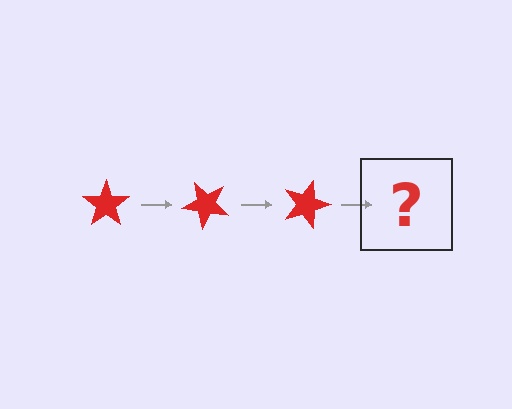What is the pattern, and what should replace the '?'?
The pattern is that the star rotates 45 degrees each step. The '?' should be a red star rotated 135 degrees.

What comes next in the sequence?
The next element should be a red star rotated 135 degrees.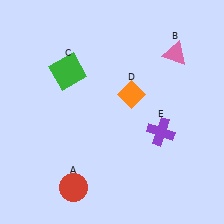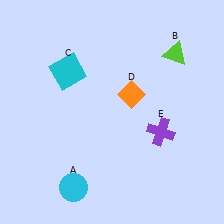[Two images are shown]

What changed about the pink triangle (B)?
In Image 1, B is pink. In Image 2, it changed to lime.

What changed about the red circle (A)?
In Image 1, A is red. In Image 2, it changed to cyan.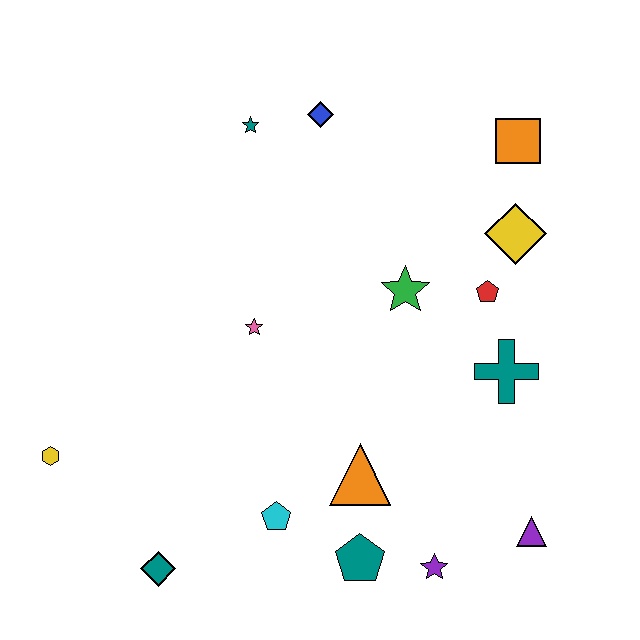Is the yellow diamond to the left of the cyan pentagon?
No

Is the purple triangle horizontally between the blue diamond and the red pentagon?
No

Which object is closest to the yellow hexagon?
The teal diamond is closest to the yellow hexagon.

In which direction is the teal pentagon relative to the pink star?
The teal pentagon is below the pink star.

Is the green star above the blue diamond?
No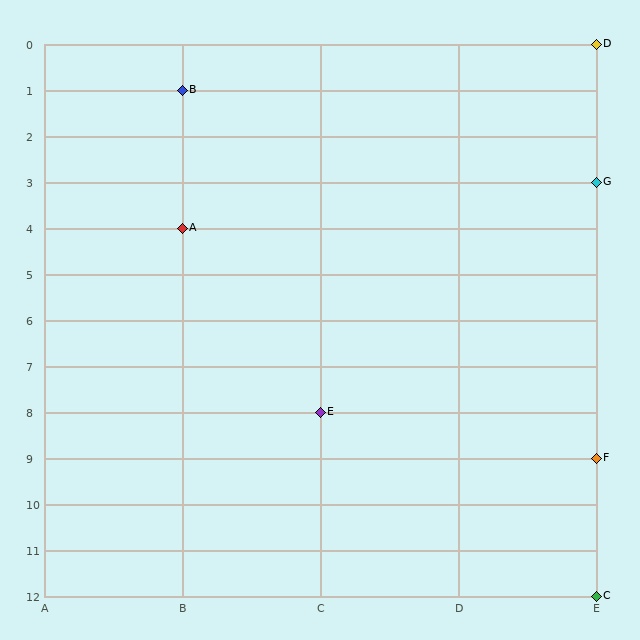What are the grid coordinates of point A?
Point A is at grid coordinates (B, 4).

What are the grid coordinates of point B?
Point B is at grid coordinates (B, 1).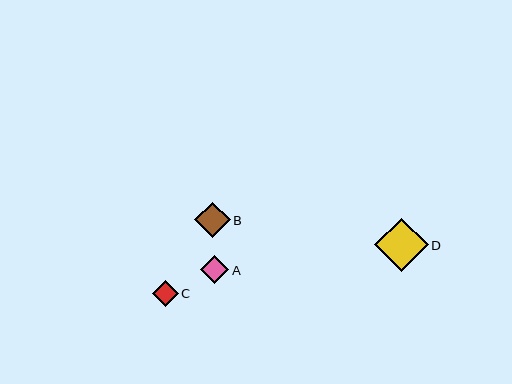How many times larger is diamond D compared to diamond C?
Diamond D is approximately 2.0 times the size of diamond C.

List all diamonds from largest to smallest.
From largest to smallest: D, B, A, C.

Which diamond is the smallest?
Diamond C is the smallest with a size of approximately 26 pixels.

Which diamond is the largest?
Diamond D is the largest with a size of approximately 54 pixels.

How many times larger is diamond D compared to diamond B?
Diamond D is approximately 1.5 times the size of diamond B.